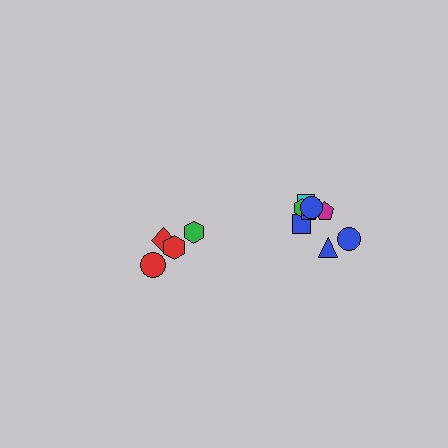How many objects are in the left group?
There are 4 objects.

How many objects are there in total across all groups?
There are 12 objects.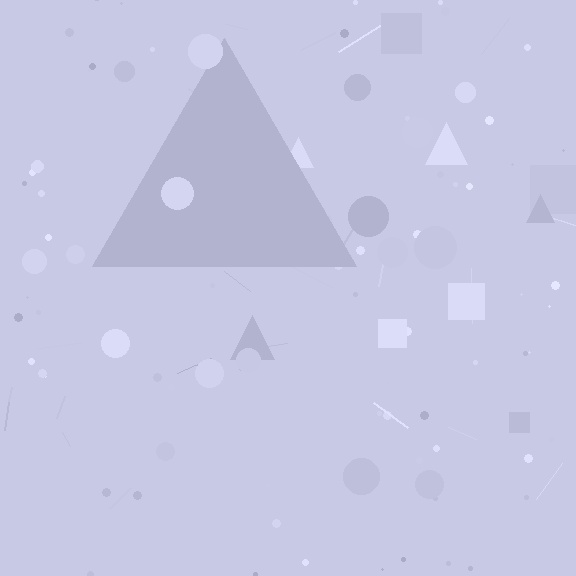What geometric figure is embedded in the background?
A triangle is embedded in the background.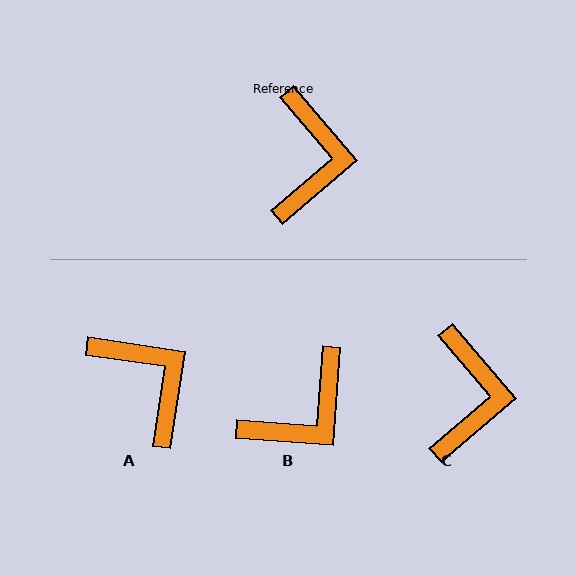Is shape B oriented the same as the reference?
No, it is off by about 45 degrees.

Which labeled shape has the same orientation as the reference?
C.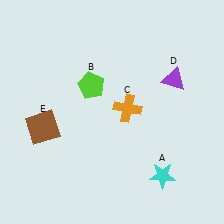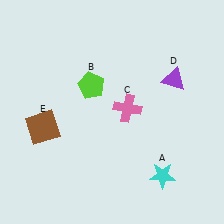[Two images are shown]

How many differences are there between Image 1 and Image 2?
There is 1 difference between the two images.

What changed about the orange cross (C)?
In Image 1, C is orange. In Image 2, it changed to pink.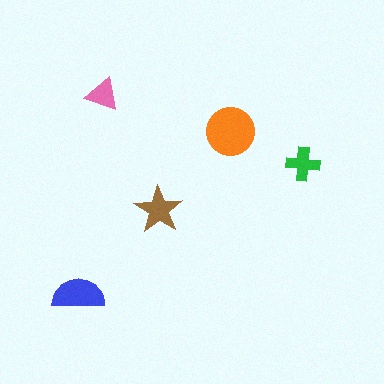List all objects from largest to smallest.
The orange circle, the blue semicircle, the brown star, the green cross, the pink triangle.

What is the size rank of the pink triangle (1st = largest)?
5th.